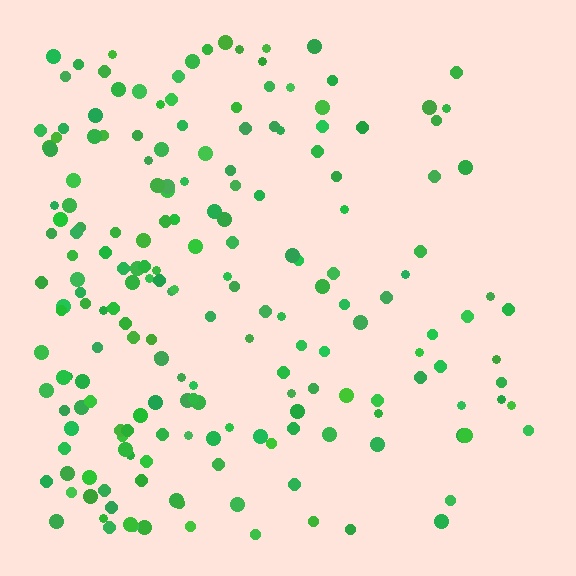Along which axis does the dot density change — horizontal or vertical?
Horizontal.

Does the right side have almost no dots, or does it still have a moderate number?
Still a moderate number, just noticeably fewer than the left.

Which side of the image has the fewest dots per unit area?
The right.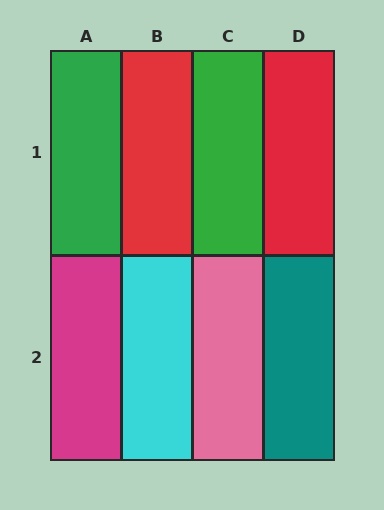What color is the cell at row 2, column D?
Teal.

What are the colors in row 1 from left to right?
Green, red, green, red.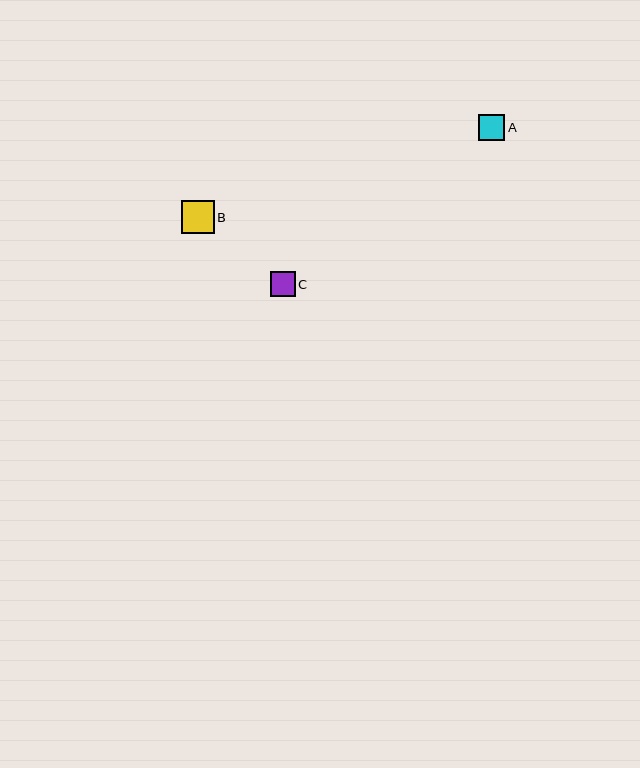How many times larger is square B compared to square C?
Square B is approximately 1.3 times the size of square C.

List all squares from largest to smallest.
From largest to smallest: B, A, C.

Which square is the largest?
Square B is the largest with a size of approximately 33 pixels.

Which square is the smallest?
Square C is the smallest with a size of approximately 25 pixels.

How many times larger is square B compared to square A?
Square B is approximately 1.2 times the size of square A.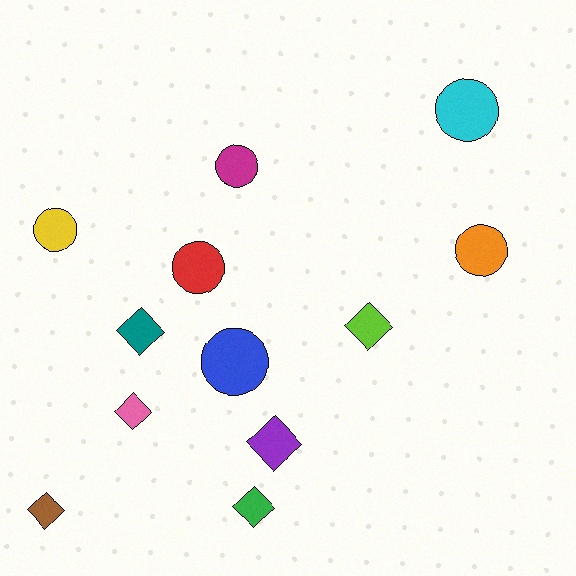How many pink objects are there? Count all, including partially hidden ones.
There is 1 pink object.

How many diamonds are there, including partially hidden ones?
There are 6 diamonds.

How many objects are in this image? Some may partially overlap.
There are 12 objects.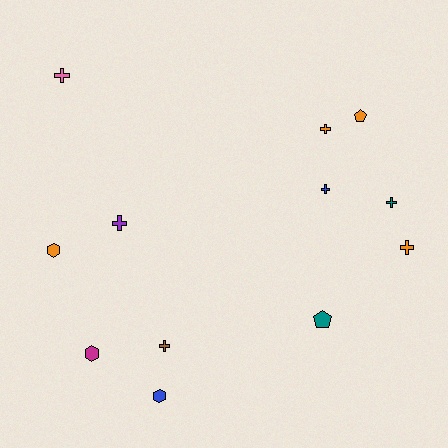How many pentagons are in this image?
There are 2 pentagons.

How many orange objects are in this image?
There are 4 orange objects.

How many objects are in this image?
There are 12 objects.